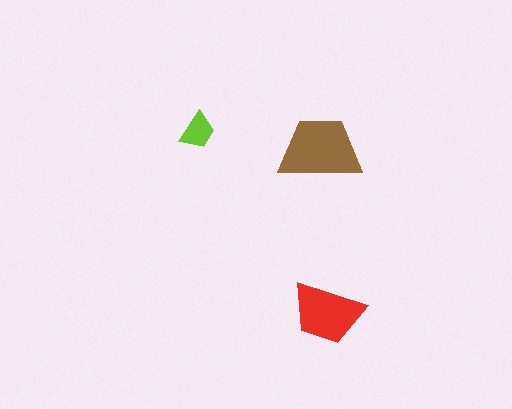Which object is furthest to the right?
The red trapezoid is rightmost.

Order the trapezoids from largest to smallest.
the brown one, the red one, the lime one.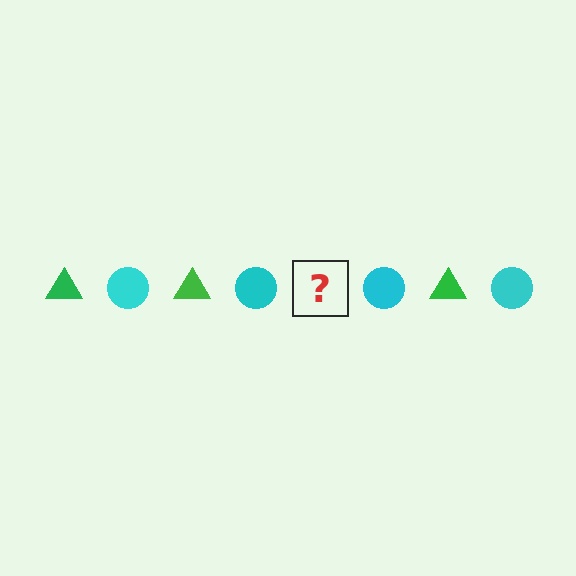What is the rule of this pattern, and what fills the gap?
The rule is that the pattern alternates between green triangle and cyan circle. The gap should be filled with a green triangle.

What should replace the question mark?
The question mark should be replaced with a green triangle.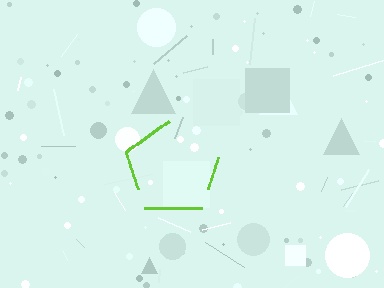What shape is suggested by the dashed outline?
The dashed outline suggests a pentagon.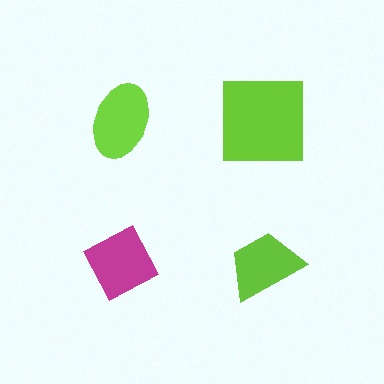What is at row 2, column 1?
A magenta diamond.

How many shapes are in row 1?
2 shapes.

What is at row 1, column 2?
A lime square.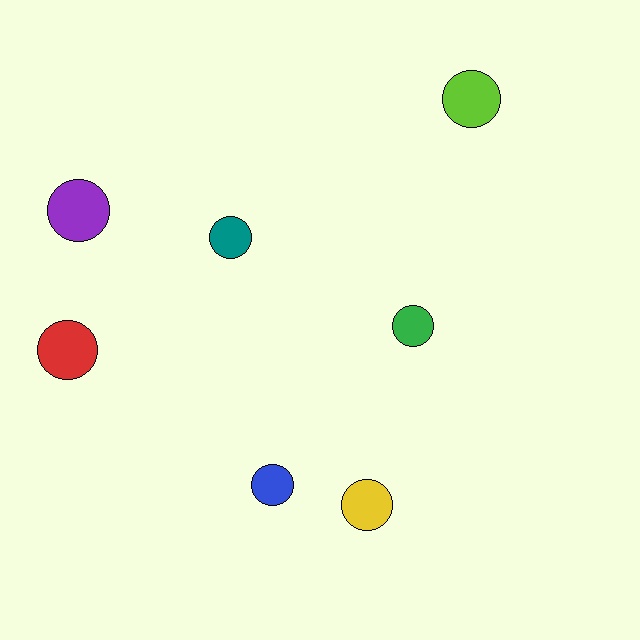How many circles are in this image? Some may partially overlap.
There are 7 circles.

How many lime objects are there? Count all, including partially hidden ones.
There is 1 lime object.